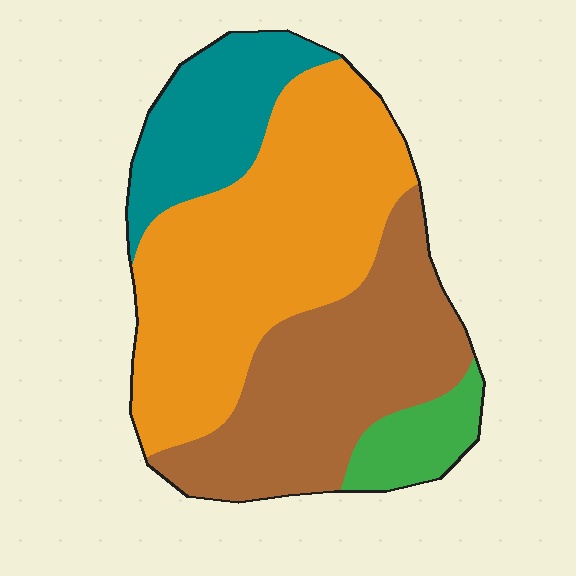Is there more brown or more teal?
Brown.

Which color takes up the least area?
Green, at roughly 10%.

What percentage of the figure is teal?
Teal takes up about one sixth (1/6) of the figure.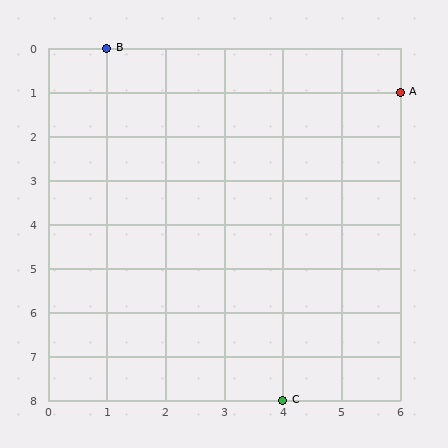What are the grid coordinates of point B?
Point B is at grid coordinates (1, 0).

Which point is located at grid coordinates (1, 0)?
Point B is at (1, 0).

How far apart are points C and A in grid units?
Points C and A are 2 columns and 7 rows apart (about 7.3 grid units diagonally).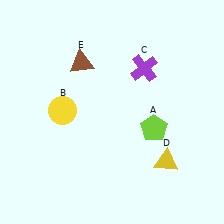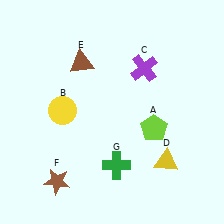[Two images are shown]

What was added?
A brown star (F), a green cross (G) were added in Image 2.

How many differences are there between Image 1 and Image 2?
There are 2 differences between the two images.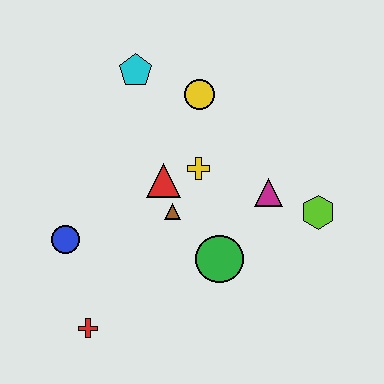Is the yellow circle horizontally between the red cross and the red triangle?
No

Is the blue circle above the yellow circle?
No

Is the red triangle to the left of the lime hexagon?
Yes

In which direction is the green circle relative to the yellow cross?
The green circle is below the yellow cross.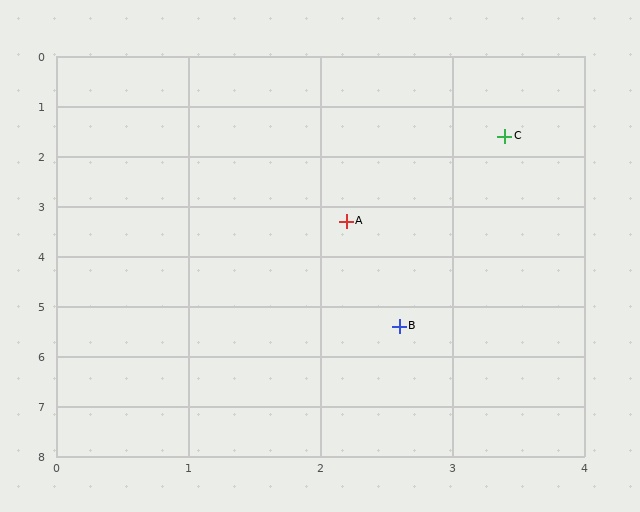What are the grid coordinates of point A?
Point A is at approximately (2.2, 3.3).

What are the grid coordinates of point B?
Point B is at approximately (2.6, 5.4).